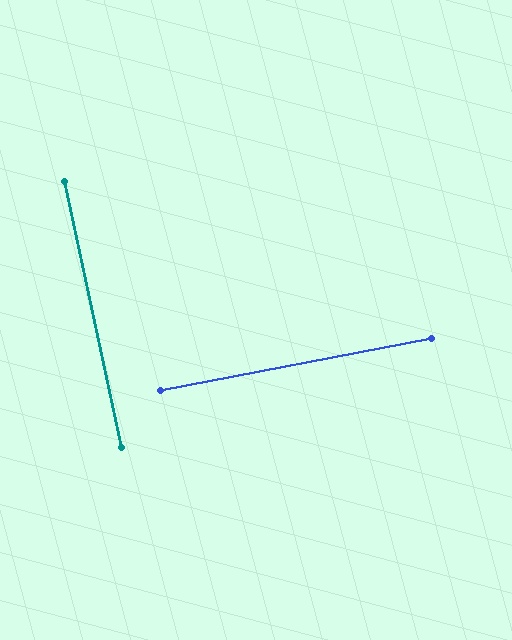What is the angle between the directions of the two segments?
Approximately 89 degrees.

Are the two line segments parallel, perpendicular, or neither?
Perpendicular — they meet at approximately 89°.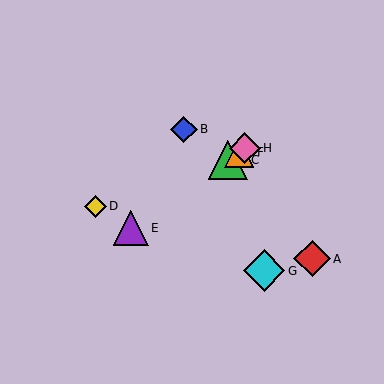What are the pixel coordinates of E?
Object E is at (131, 228).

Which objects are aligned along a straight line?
Objects C, E, F, H are aligned along a straight line.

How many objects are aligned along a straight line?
4 objects (C, E, F, H) are aligned along a straight line.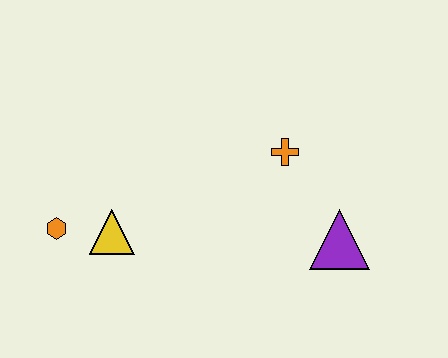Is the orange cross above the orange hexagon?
Yes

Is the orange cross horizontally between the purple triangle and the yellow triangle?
Yes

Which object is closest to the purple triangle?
The orange cross is closest to the purple triangle.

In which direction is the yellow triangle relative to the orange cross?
The yellow triangle is to the left of the orange cross.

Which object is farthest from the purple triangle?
The orange hexagon is farthest from the purple triangle.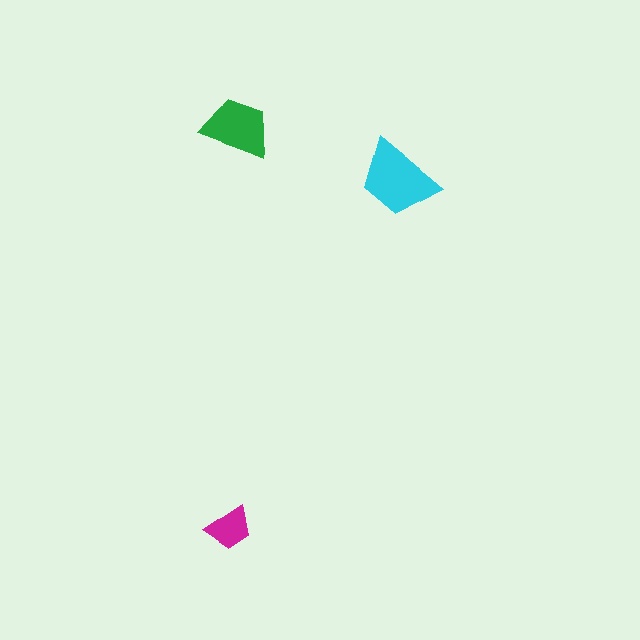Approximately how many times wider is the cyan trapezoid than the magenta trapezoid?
About 1.5 times wider.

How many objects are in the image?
There are 3 objects in the image.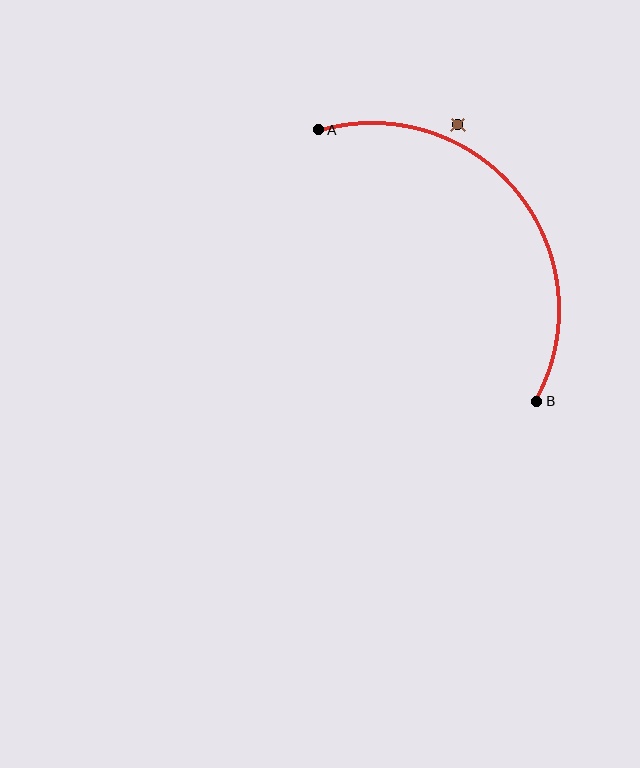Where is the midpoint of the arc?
The arc midpoint is the point on the curve farthest from the straight line joining A and B. It sits above and to the right of that line.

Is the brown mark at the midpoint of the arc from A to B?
No — the brown mark does not lie on the arc at all. It sits slightly outside the curve.